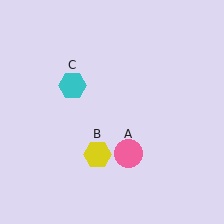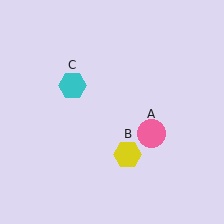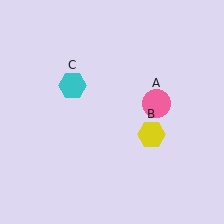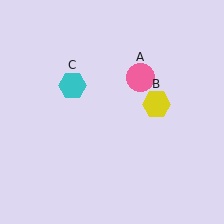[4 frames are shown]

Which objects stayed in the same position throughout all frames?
Cyan hexagon (object C) remained stationary.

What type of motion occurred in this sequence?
The pink circle (object A), yellow hexagon (object B) rotated counterclockwise around the center of the scene.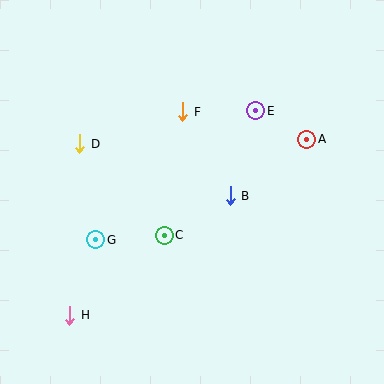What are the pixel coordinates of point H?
Point H is at (70, 315).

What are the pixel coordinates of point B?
Point B is at (230, 196).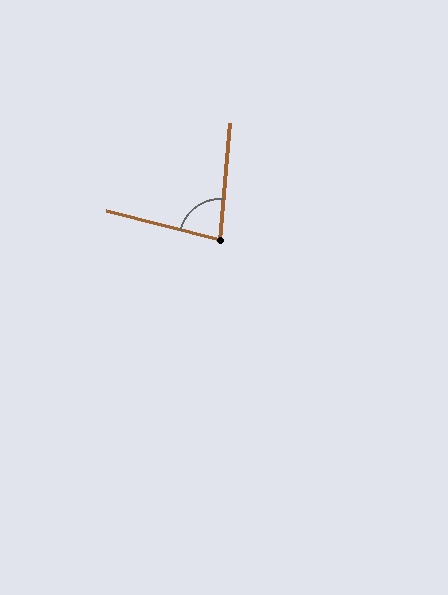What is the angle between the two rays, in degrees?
Approximately 80 degrees.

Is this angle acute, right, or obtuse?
It is acute.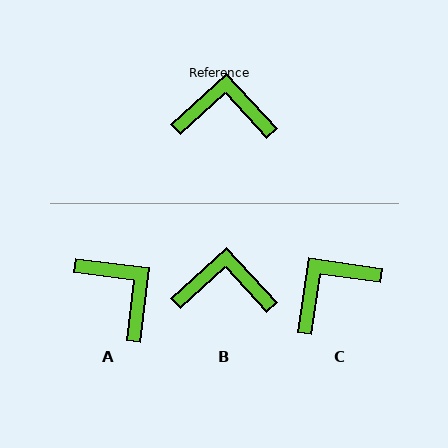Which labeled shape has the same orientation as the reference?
B.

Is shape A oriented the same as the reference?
No, it is off by about 50 degrees.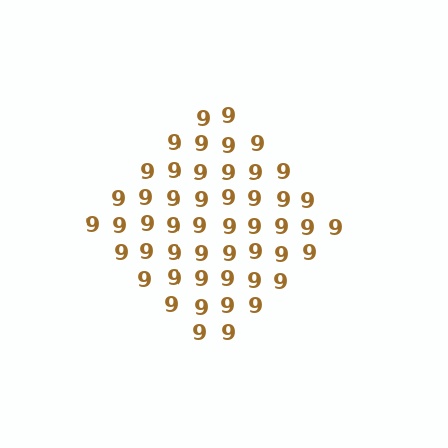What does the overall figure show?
The overall figure shows a diamond.